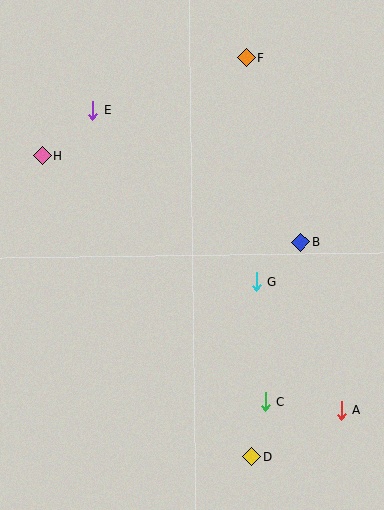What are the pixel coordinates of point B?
Point B is at (300, 242).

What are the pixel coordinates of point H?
Point H is at (42, 156).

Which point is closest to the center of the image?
Point G at (256, 282) is closest to the center.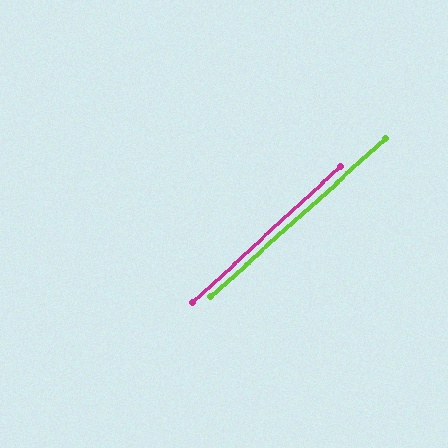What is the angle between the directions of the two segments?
Approximately 1 degree.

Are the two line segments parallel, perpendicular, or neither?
Parallel — their directions differ by only 0.7°.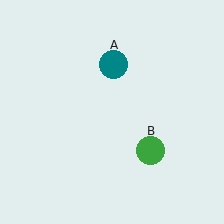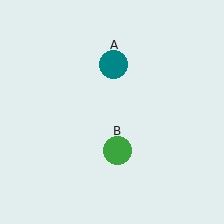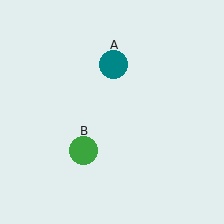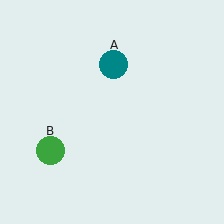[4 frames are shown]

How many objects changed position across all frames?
1 object changed position: green circle (object B).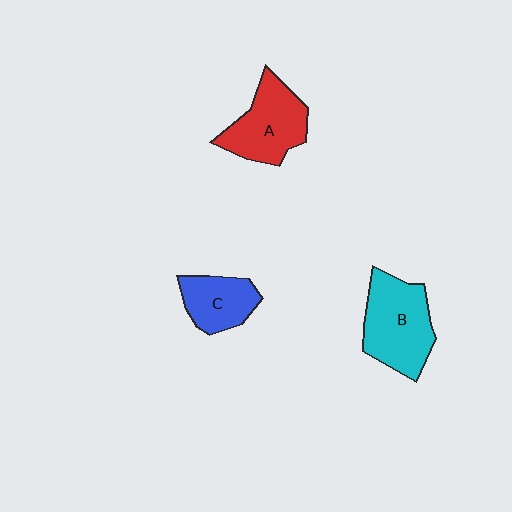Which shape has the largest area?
Shape B (cyan).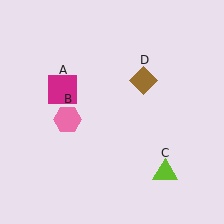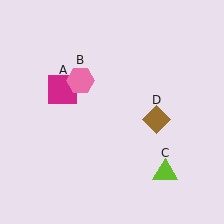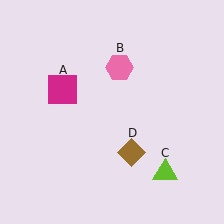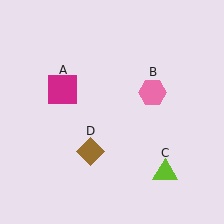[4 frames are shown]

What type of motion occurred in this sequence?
The pink hexagon (object B), brown diamond (object D) rotated clockwise around the center of the scene.